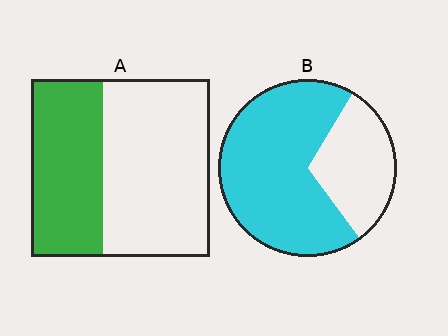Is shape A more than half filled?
No.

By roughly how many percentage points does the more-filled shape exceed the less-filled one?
By roughly 30 percentage points (B over A).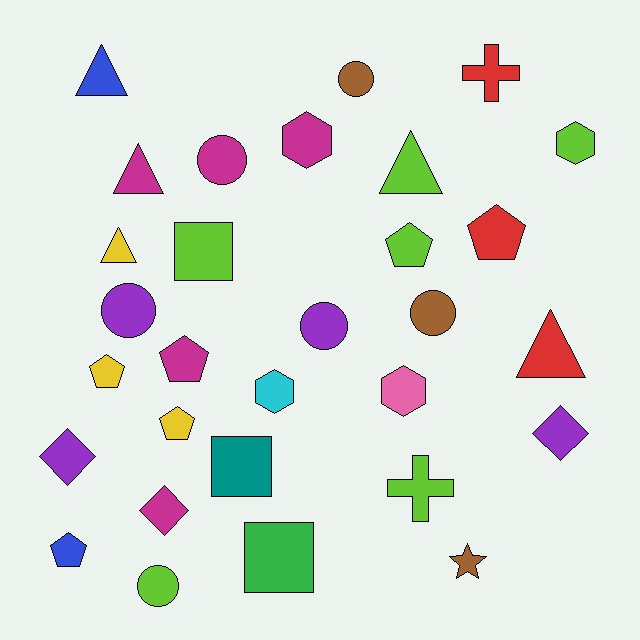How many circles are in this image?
There are 6 circles.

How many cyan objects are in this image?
There is 1 cyan object.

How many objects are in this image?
There are 30 objects.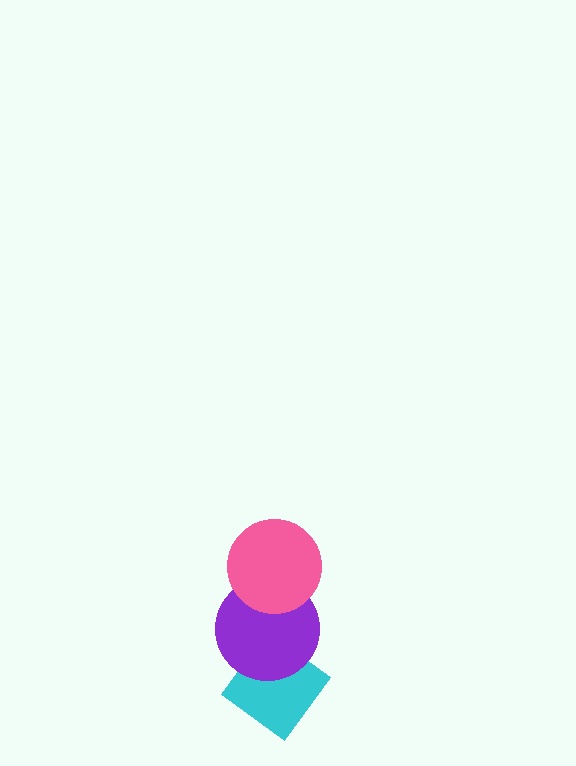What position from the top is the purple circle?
The purple circle is 2nd from the top.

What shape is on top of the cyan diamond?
The purple circle is on top of the cyan diamond.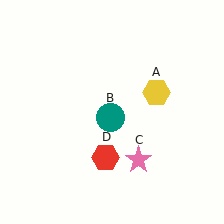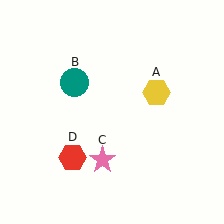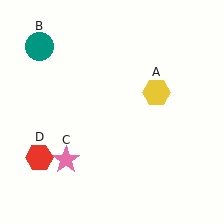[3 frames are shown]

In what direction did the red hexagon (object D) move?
The red hexagon (object D) moved left.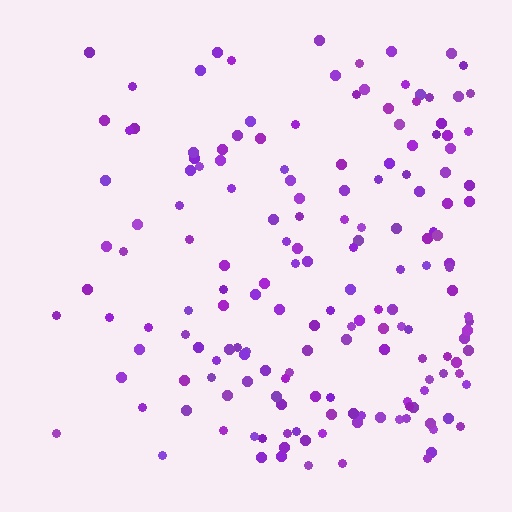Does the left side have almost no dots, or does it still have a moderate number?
Still a moderate number, just noticeably fewer than the right.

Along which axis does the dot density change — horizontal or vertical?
Horizontal.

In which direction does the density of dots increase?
From left to right, with the right side densest.